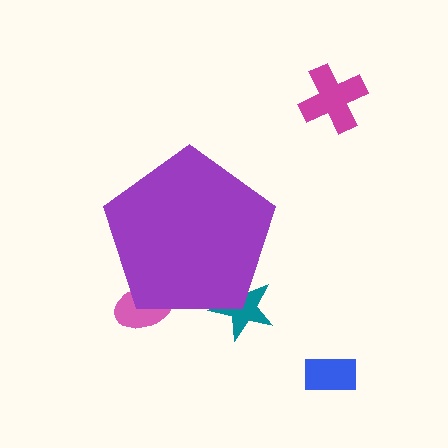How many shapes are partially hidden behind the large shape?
2 shapes are partially hidden.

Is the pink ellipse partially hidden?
Yes, the pink ellipse is partially hidden behind the purple pentagon.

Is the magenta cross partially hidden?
No, the magenta cross is fully visible.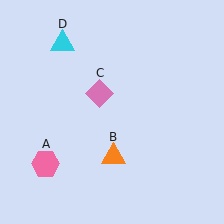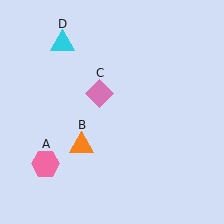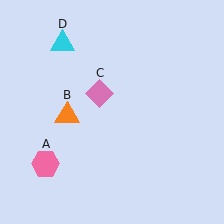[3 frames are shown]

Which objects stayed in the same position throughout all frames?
Pink hexagon (object A) and pink diamond (object C) and cyan triangle (object D) remained stationary.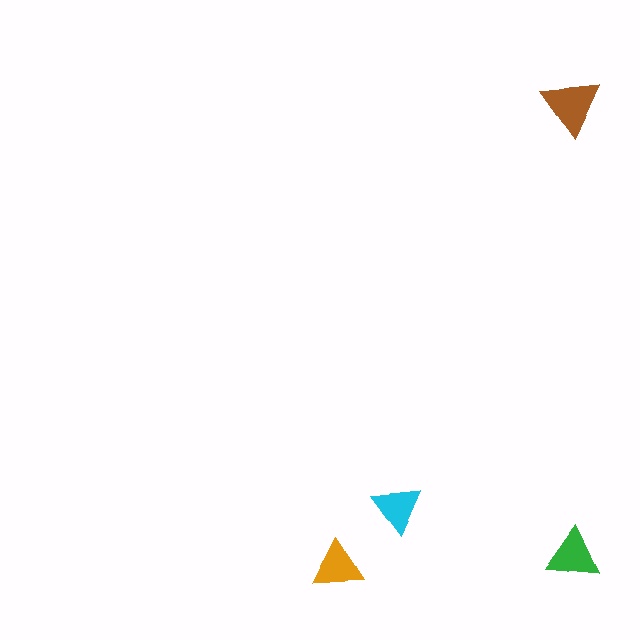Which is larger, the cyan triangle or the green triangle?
The green one.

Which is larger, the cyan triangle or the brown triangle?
The brown one.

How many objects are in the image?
There are 4 objects in the image.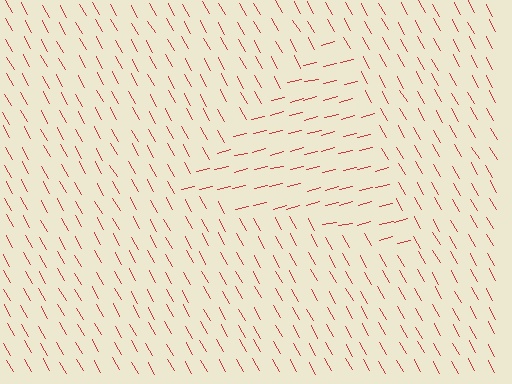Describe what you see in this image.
The image is filled with small red line segments. A triangle region in the image has lines oriented differently from the surrounding lines, creating a visible texture boundary.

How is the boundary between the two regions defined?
The boundary is defined purely by a change in line orientation (approximately 75 degrees difference). All lines are the same color and thickness.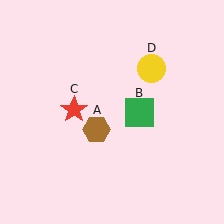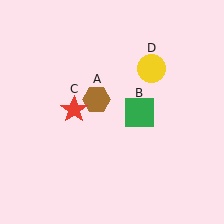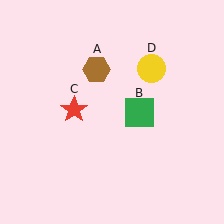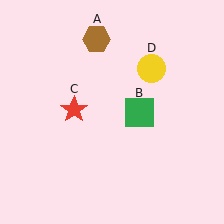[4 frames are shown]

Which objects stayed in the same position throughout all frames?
Green square (object B) and red star (object C) and yellow circle (object D) remained stationary.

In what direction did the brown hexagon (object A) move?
The brown hexagon (object A) moved up.